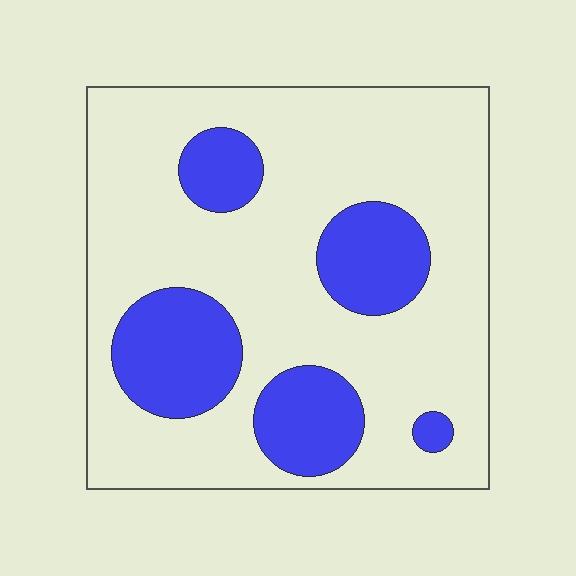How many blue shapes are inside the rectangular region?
5.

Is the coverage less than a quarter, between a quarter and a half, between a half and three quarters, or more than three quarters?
Between a quarter and a half.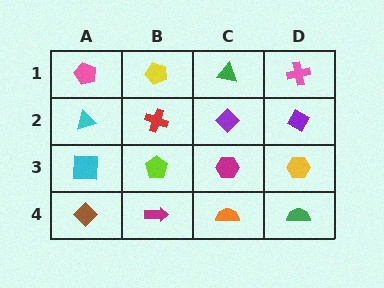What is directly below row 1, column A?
A cyan triangle.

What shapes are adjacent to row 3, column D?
A purple diamond (row 2, column D), a green semicircle (row 4, column D), a magenta hexagon (row 3, column C).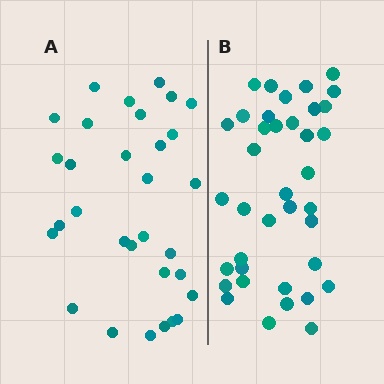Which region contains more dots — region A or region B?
Region B (the right region) has more dots.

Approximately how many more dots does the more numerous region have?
Region B has roughly 8 or so more dots than region A.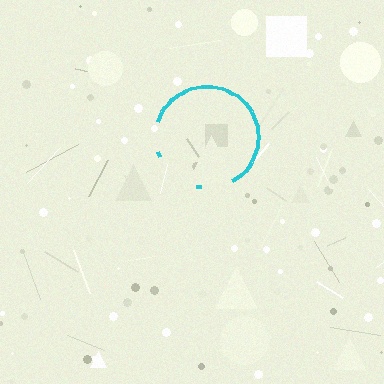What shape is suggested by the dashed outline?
The dashed outline suggests a circle.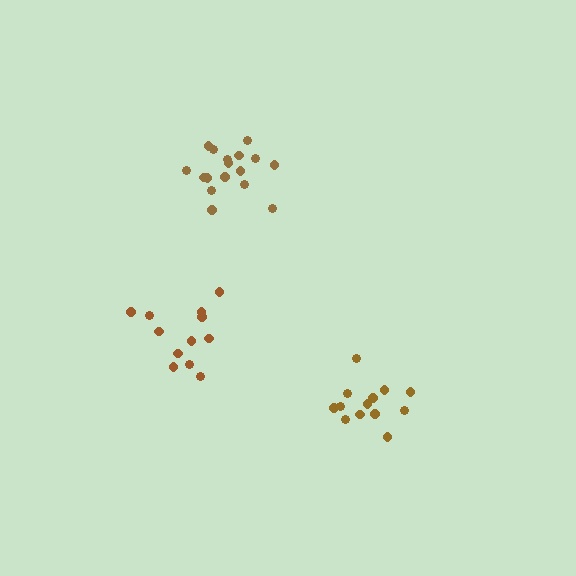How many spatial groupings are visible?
There are 3 spatial groupings.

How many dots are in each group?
Group 1: 17 dots, Group 2: 12 dots, Group 3: 13 dots (42 total).